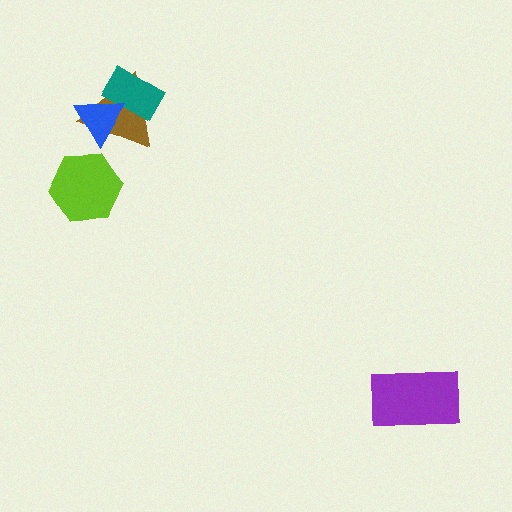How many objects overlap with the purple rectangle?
0 objects overlap with the purple rectangle.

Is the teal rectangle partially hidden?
Yes, it is partially covered by another shape.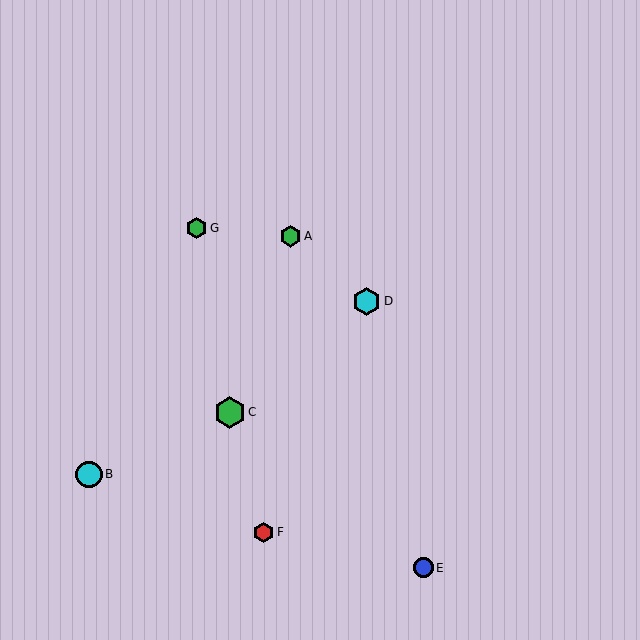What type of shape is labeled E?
Shape E is a blue circle.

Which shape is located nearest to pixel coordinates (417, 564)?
The blue circle (labeled E) at (423, 568) is nearest to that location.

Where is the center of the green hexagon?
The center of the green hexagon is at (290, 236).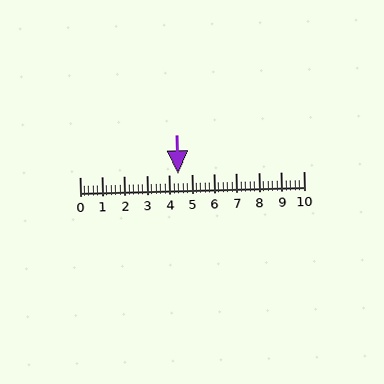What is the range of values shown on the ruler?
The ruler shows values from 0 to 10.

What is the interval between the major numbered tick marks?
The major tick marks are spaced 1 units apart.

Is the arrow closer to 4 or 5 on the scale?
The arrow is closer to 4.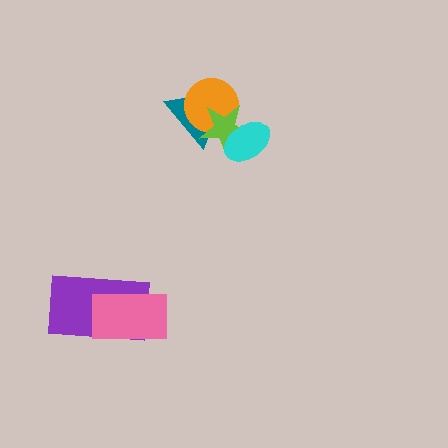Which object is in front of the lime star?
The cyan ellipse is in front of the lime star.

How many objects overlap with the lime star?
3 objects overlap with the lime star.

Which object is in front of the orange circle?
The lime star is in front of the orange circle.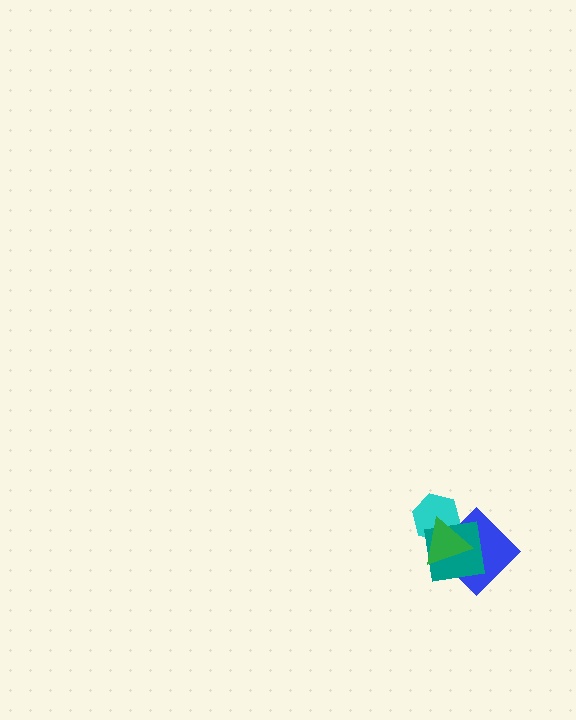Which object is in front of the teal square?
The green triangle is in front of the teal square.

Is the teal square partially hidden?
Yes, it is partially covered by another shape.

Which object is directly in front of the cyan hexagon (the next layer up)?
The blue diamond is directly in front of the cyan hexagon.